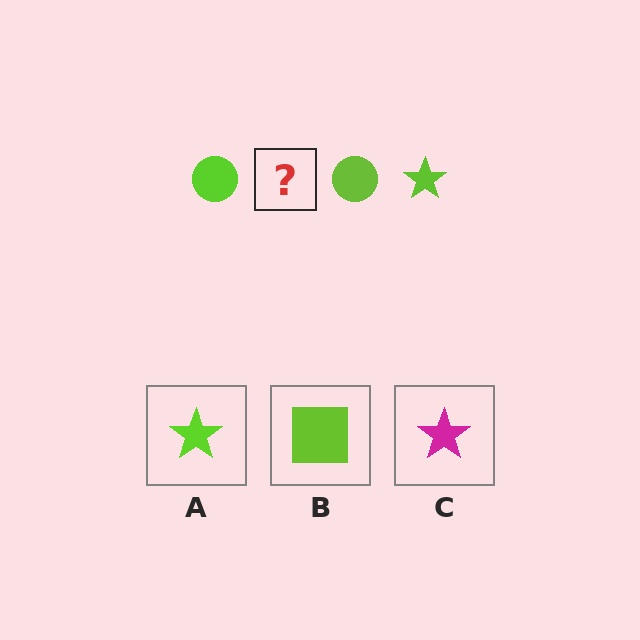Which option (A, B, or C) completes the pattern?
A.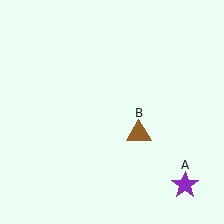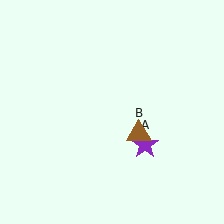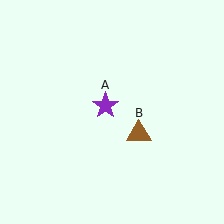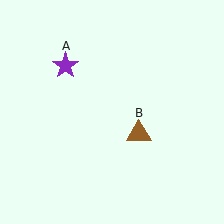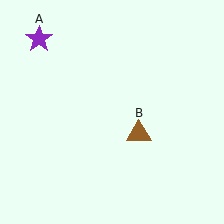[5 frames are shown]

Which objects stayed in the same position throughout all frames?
Brown triangle (object B) remained stationary.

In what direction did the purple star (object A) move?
The purple star (object A) moved up and to the left.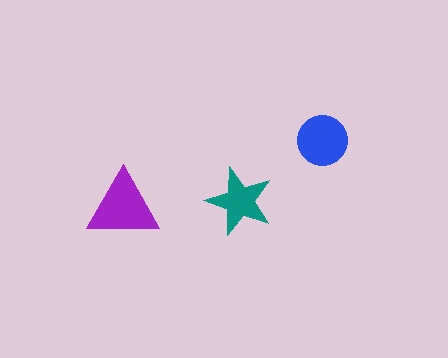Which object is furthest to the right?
The blue circle is rightmost.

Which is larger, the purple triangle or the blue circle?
The purple triangle.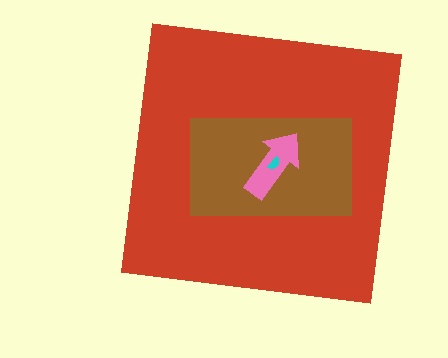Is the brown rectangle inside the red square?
Yes.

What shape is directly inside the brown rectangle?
The pink arrow.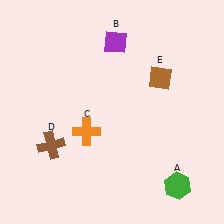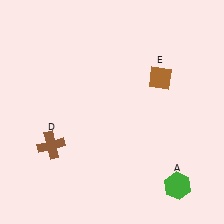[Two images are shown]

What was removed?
The orange cross (C), the purple diamond (B) were removed in Image 2.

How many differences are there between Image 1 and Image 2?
There are 2 differences between the two images.